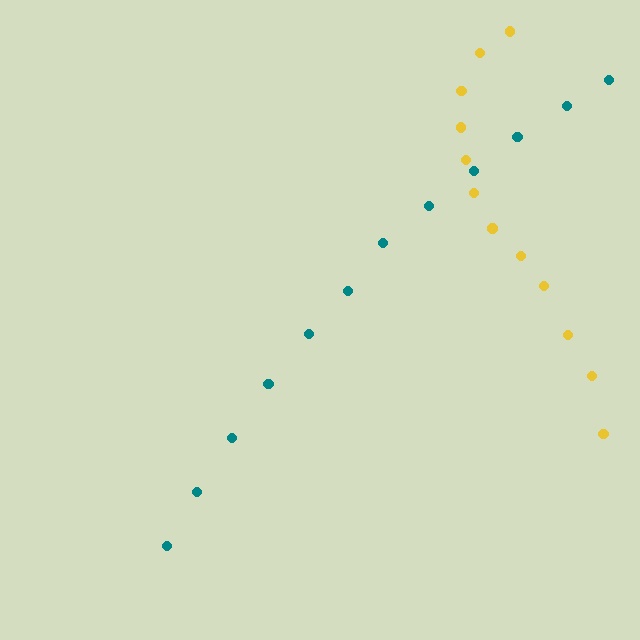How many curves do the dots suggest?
There are 2 distinct paths.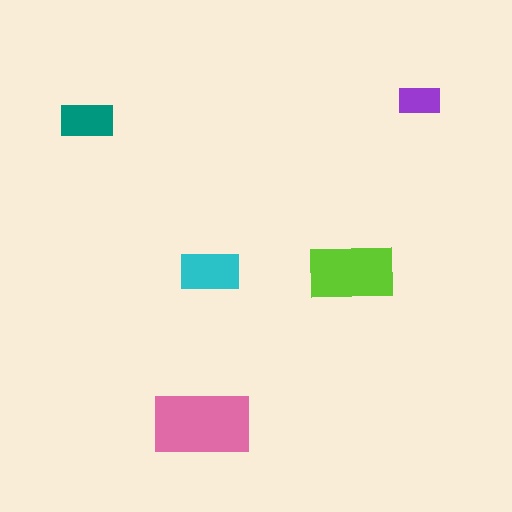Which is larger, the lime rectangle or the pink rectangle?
The pink one.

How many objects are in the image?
There are 5 objects in the image.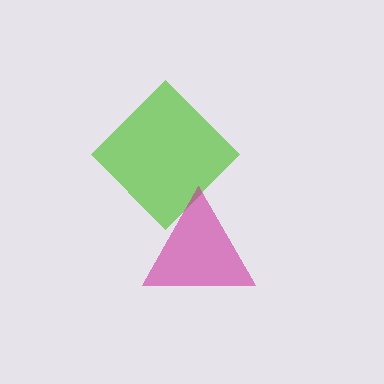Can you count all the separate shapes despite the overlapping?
Yes, there are 2 separate shapes.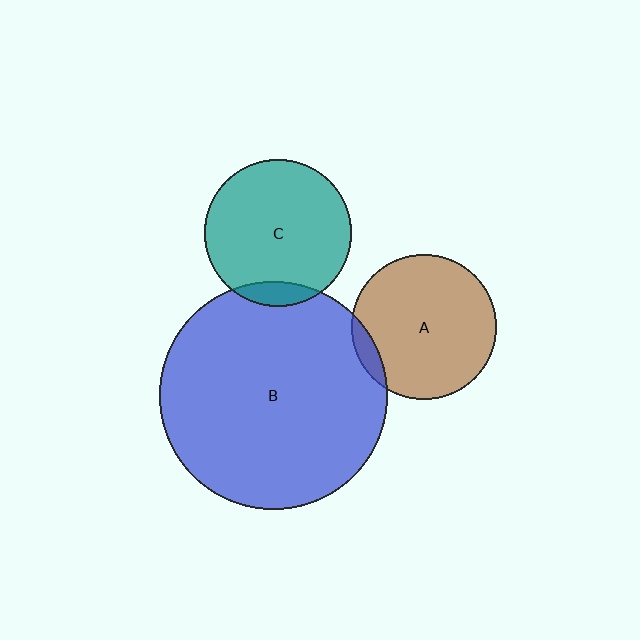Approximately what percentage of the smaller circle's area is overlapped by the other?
Approximately 10%.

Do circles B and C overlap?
Yes.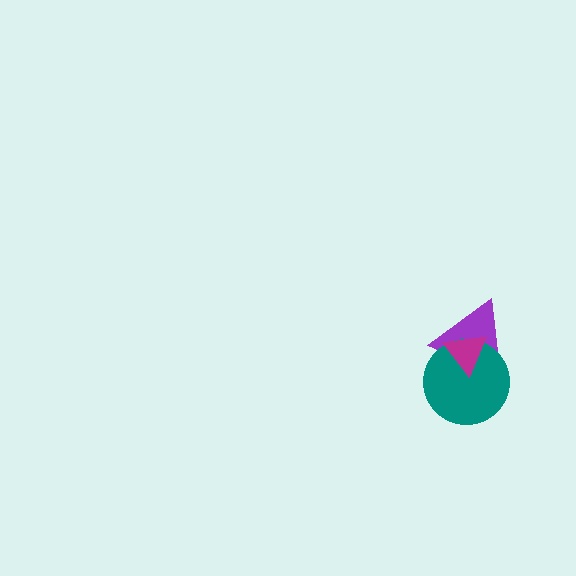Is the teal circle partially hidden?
Yes, it is partially covered by another shape.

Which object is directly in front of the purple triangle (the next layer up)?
The teal circle is directly in front of the purple triangle.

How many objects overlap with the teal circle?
2 objects overlap with the teal circle.